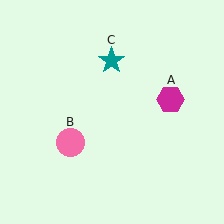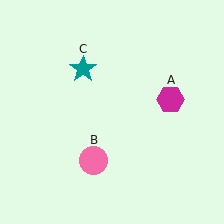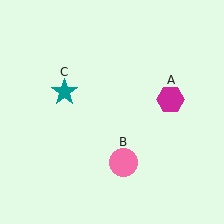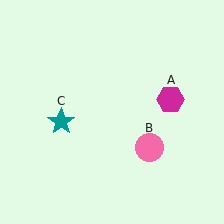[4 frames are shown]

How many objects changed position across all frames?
2 objects changed position: pink circle (object B), teal star (object C).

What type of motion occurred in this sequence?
The pink circle (object B), teal star (object C) rotated counterclockwise around the center of the scene.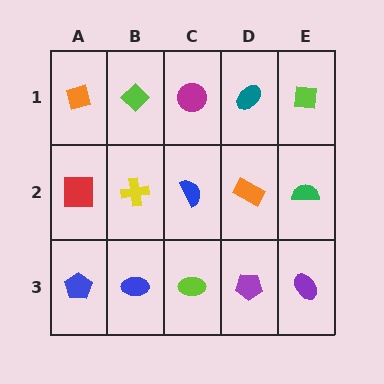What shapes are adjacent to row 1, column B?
A yellow cross (row 2, column B), an orange diamond (row 1, column A), a magenta circle (row 1, column C).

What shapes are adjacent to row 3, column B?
A yellow cross (row 2, column B), a blue pentagon (row 3, column A), a lime ellipse (row 3, column C).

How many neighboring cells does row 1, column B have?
3.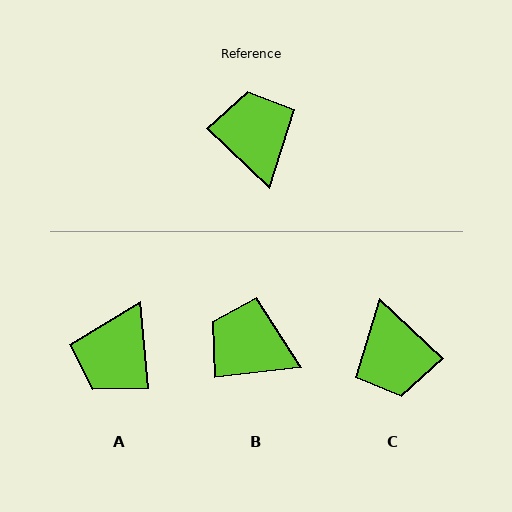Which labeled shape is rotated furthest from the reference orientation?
C, about 180 degrees away.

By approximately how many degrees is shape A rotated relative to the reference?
Approximately 139 degrees counter-clockwise.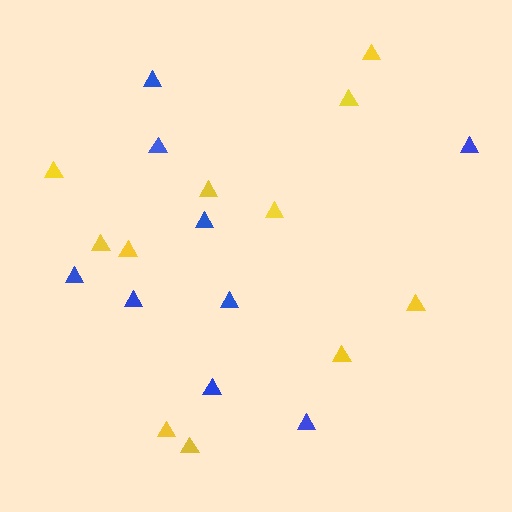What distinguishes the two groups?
There are 2 groups: one group of blue triangles (9) and one group of yellow triangles (11).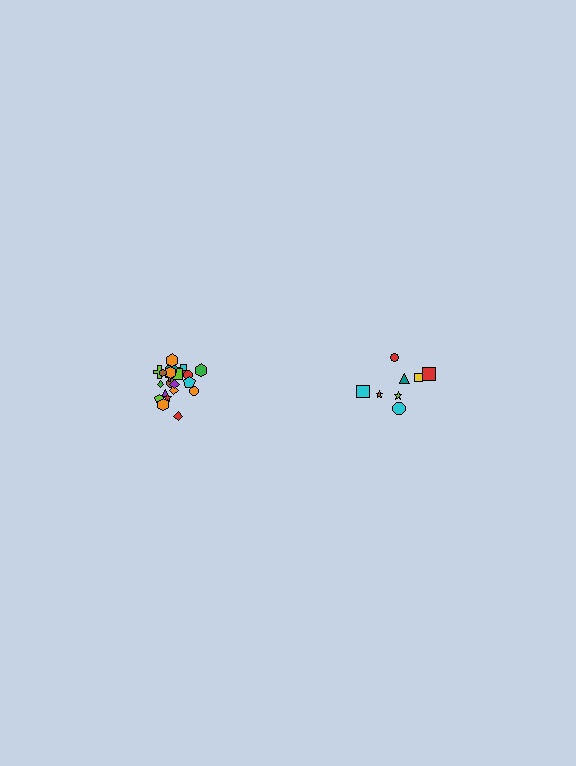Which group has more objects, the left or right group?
The left group.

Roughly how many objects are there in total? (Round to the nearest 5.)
Roughly 30 objects in total.